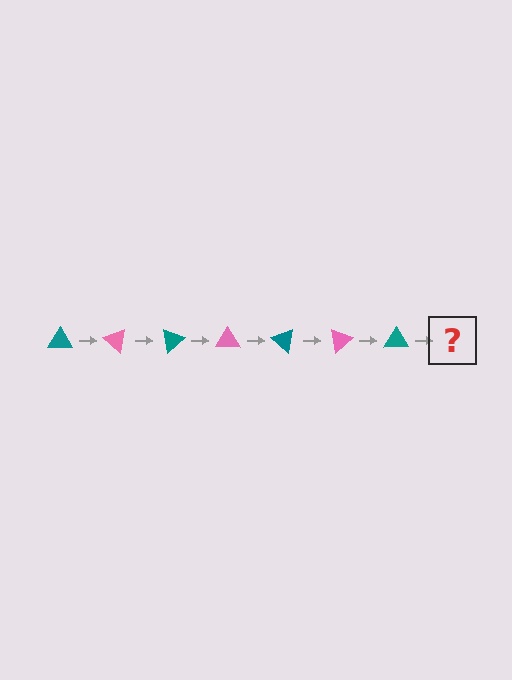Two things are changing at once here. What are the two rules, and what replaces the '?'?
The two rules are that it rotates 40 degrees each step and the color cycles through teal and pink. The '?' should be a pink triangle, rotated 280 degrees from the start.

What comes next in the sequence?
The next element should be a pink triangle, rotated 280 degrees from the start.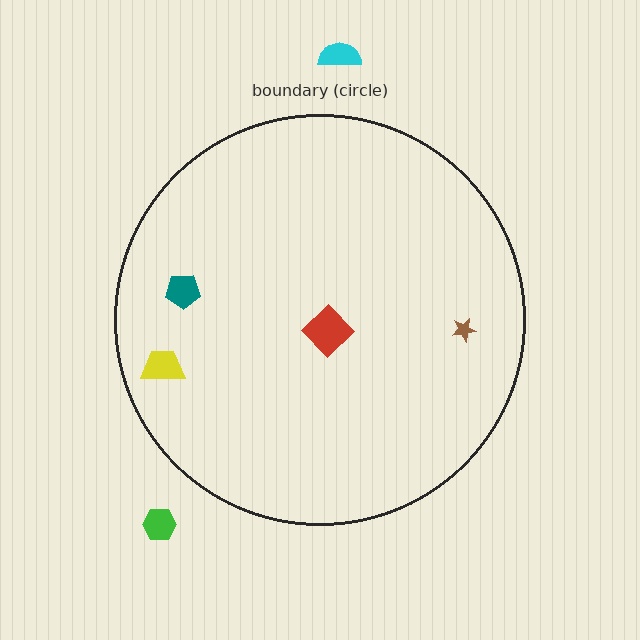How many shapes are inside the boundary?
4 inside, 2 outside.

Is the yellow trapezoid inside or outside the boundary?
Inside.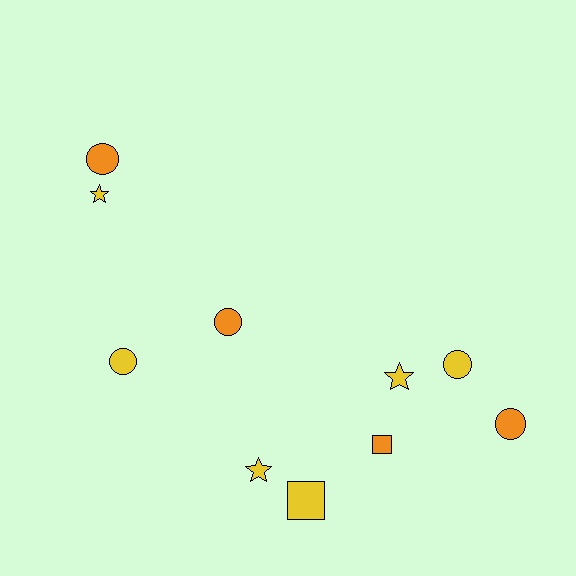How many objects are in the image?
There are 10 objects.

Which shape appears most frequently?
Circle, with 5 objects.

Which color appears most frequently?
Yellow, with 6 objects.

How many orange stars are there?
There are no orange stars.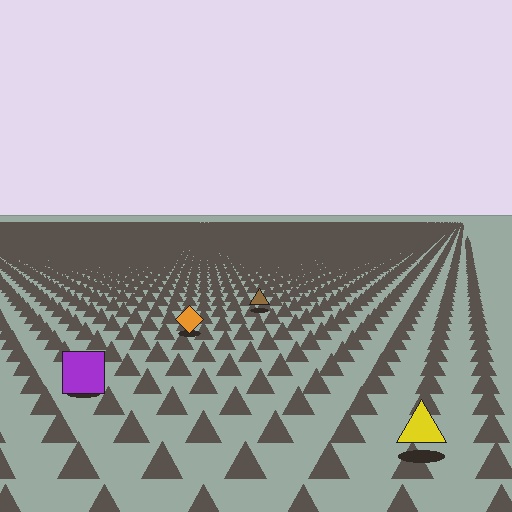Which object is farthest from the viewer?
The brown triangle is farthest from the viewer. It appears smaller and the ground texture around it is denser.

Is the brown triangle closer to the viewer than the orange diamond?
No. The orange diamond is closer — you can tell from the texture gradient: the ground texture is coarser near it.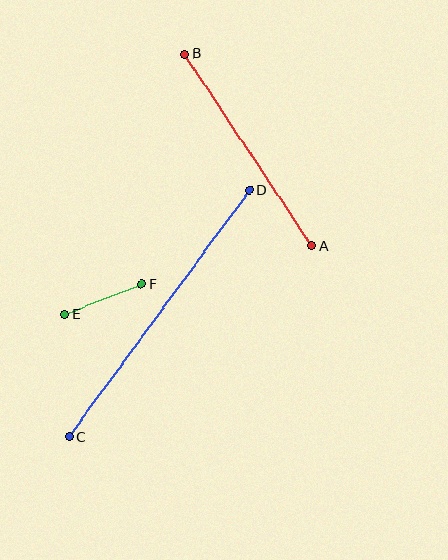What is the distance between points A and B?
The distance is approximately 230 pixels.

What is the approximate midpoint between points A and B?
The midpoint is at approximately (249, 150) pixels.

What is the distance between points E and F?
The distance is approximately 83 pixels.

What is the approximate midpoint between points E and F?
The midpoint is at approximately (103, 299) pixels.